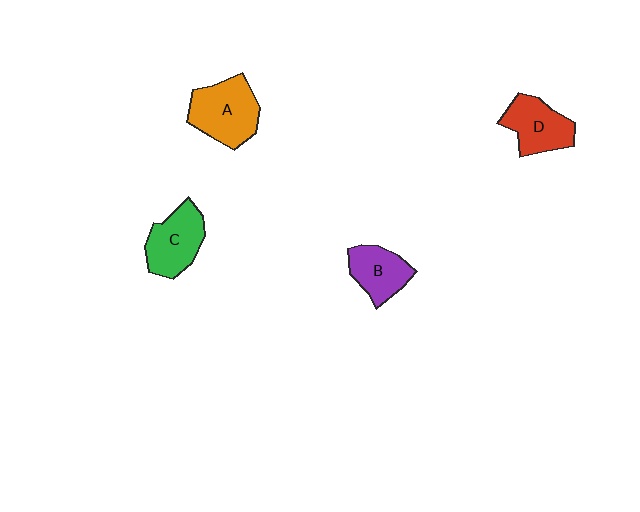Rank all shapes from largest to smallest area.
From largest to smallest: A (orange), C (green), D (red), B (purple).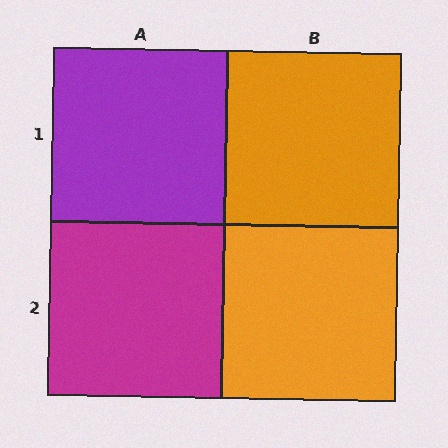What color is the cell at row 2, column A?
Magenta.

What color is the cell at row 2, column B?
Orange.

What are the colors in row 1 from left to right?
Purple, orange.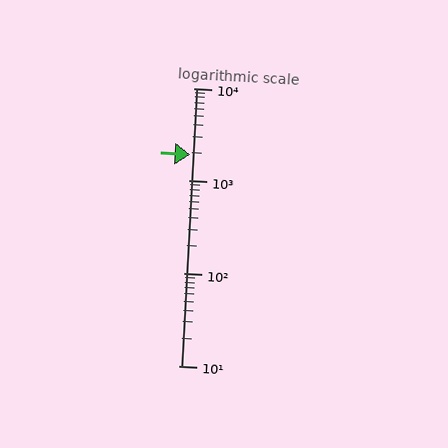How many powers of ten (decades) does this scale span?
The scale spans 3 decades, from 10 to 10000.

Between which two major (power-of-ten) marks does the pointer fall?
The pointer is between 1000 and 10000.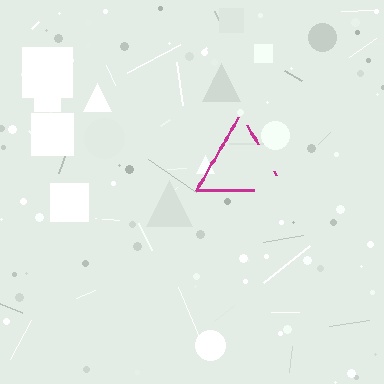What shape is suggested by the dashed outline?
The dashed outline suggests a triangle.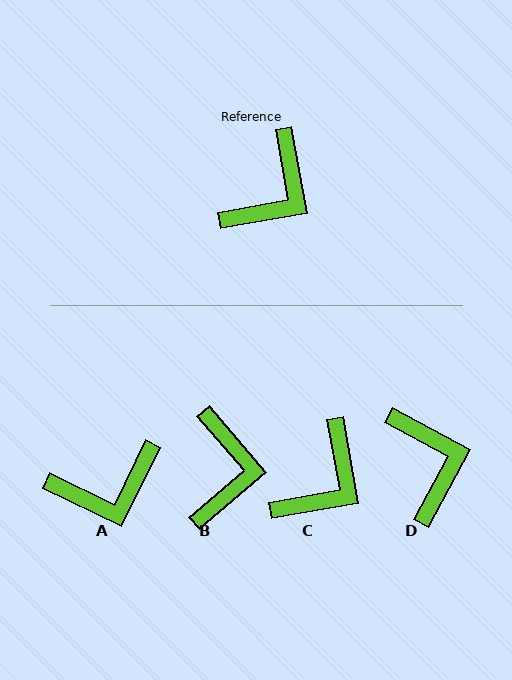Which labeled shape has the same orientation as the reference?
C.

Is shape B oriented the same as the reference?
No, it is off by about 31 degrees.